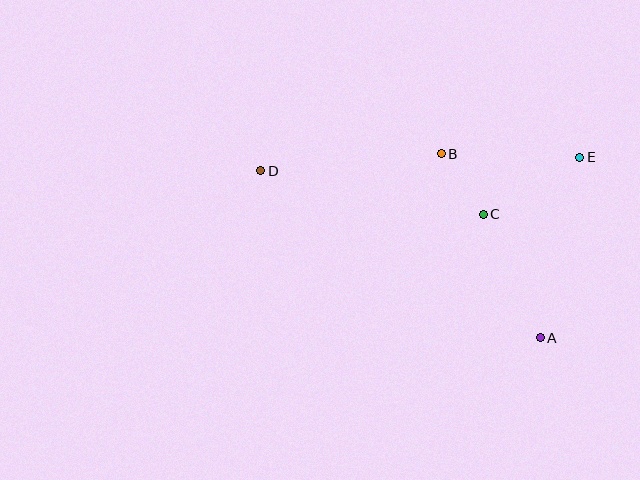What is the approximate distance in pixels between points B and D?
The distance between B and D is approximately 181 pixels.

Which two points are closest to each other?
Points B and C are closest to each other.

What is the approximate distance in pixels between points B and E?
The distance between B and E is approximately 138 pixels.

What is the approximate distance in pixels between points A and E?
The distance between A and E is approximately 185 pixels.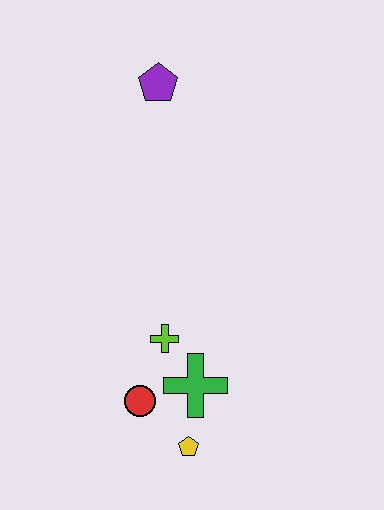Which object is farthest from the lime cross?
The purple pentagon is farthest from the lime cross.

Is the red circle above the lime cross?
No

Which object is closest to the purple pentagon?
The lime cross is closest to the purple pentagon.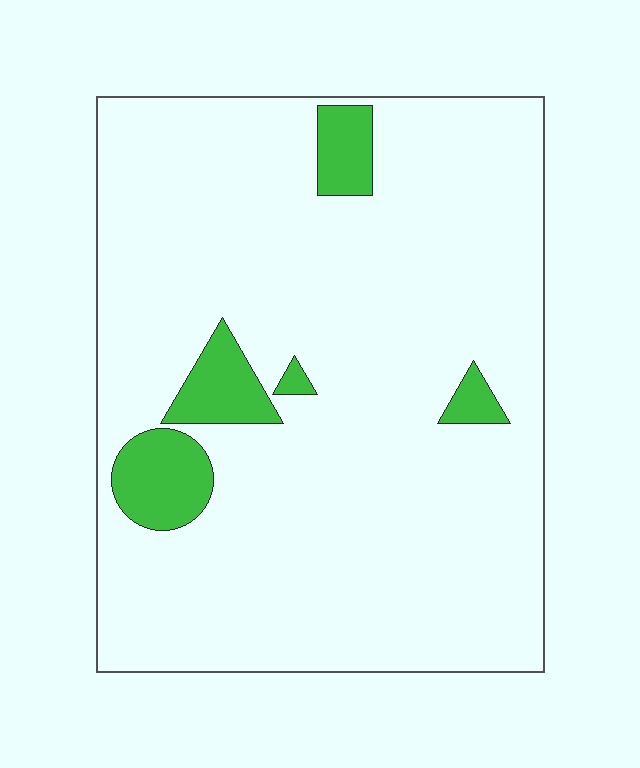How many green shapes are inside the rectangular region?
5.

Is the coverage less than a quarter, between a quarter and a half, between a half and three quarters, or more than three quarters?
Less than a quarter.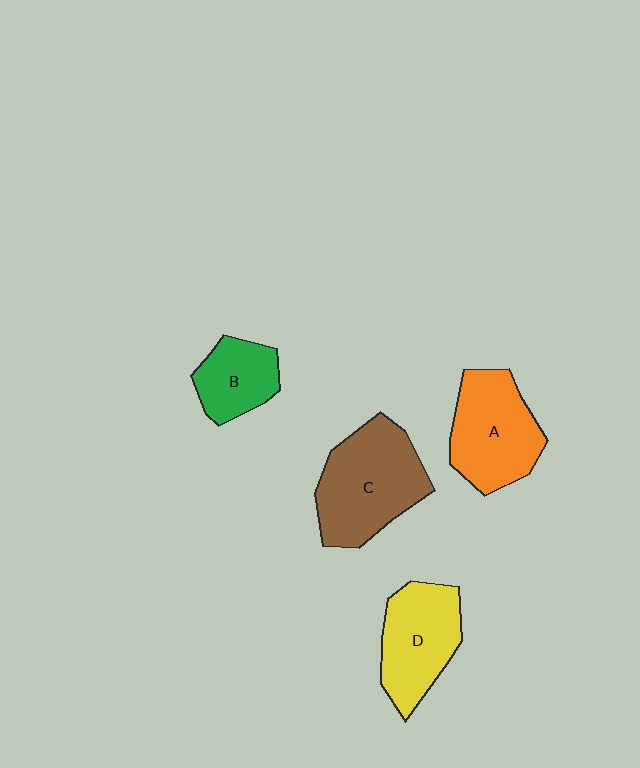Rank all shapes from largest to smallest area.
From largest to smallest: C (brown), A (orange), D (yellow), B (green).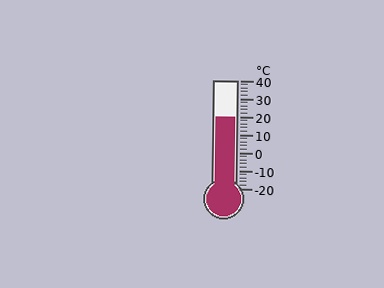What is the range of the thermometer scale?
The thermometer scale ranges from -20°C to 40°C.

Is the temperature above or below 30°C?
The temperature is below 30°C.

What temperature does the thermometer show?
The thermometer shows approximately 20°C.